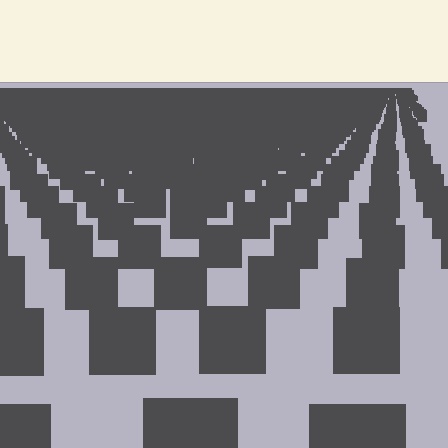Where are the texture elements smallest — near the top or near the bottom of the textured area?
Near the top.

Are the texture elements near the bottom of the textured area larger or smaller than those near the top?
Larger. Near the bottom, elements are closer to the viewer and appear at a bigger on-screen size.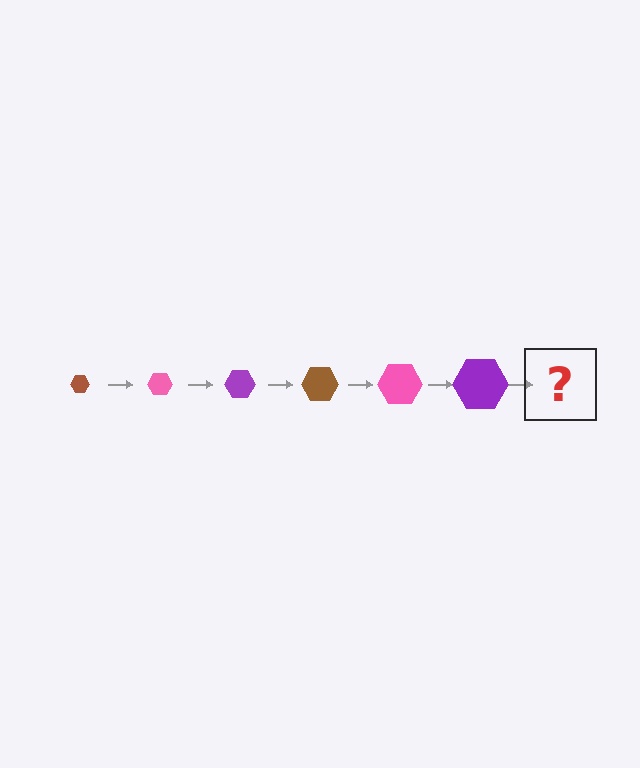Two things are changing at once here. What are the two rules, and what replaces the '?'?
The two rules are that the hexagon grows larger each step and the color cycles through brown, pink, and purple. The '?' should be a brown hexagon, larger than the previous one.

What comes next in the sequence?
The next element should be a brown hexagon, larger than the previous one.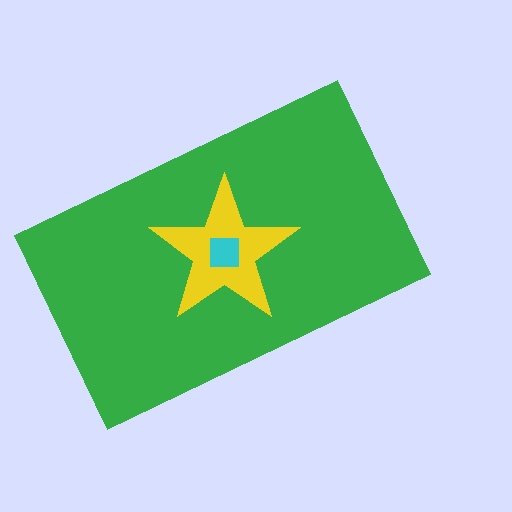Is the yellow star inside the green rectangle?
Yes.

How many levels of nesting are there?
3.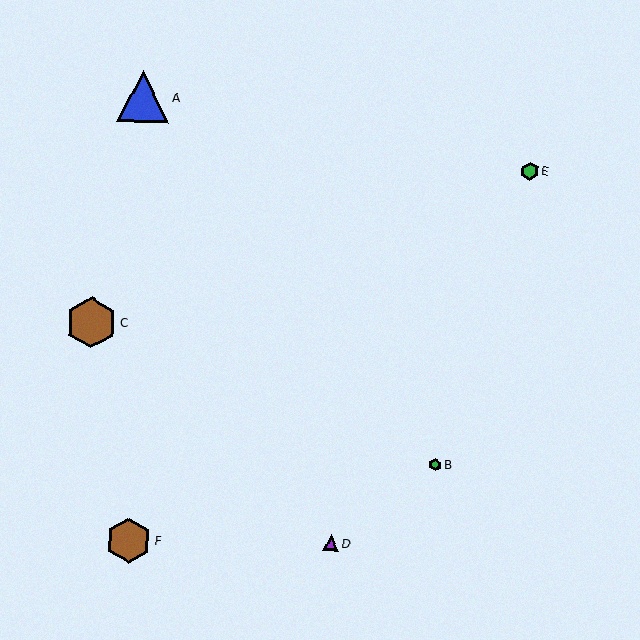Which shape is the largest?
The blue triangle (labeled A) is the largest.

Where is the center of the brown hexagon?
The center of the brown hexagon is at (91, 323).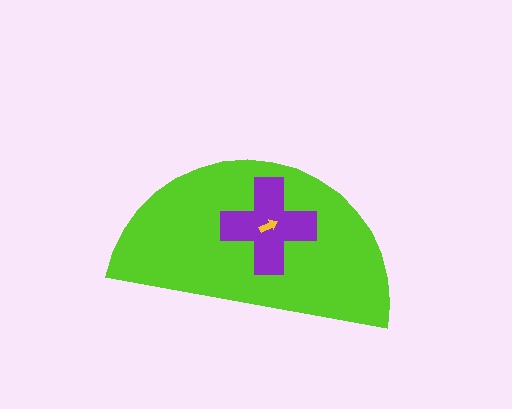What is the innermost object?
The yellow arrow.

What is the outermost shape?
The lime semicircle.